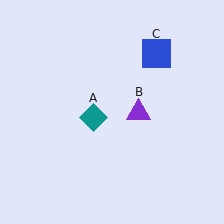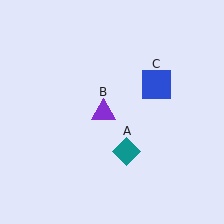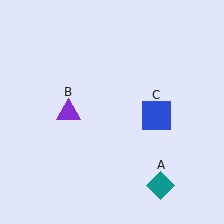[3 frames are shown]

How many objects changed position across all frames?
3 objects changed position: teal diamond (object A), purple triangle (object B), blue square (object C).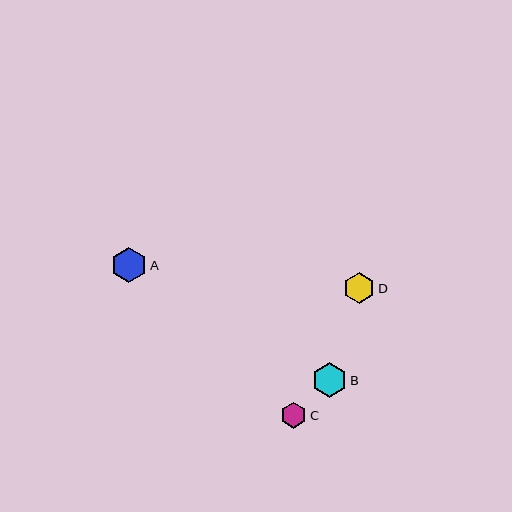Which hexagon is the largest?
Hexagon A is the largest with a size of approximately 36 pixels.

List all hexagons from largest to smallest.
From largest to smallest: A, B, D, C.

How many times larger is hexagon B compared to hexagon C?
Hexagon B is approximately 1.3 times the size of hexagon C.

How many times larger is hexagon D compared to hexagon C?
Hexagon D is approximately 1.2 times the size of hexagon C.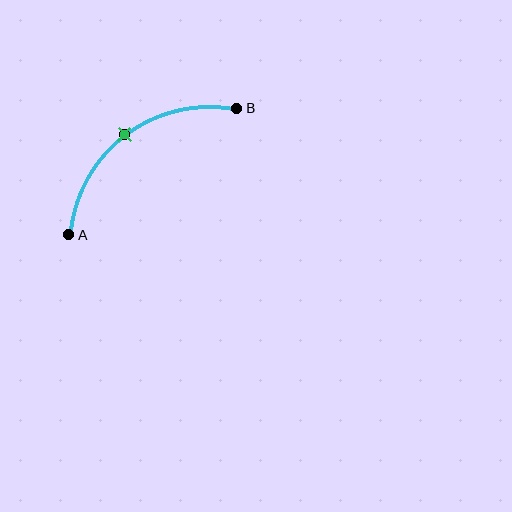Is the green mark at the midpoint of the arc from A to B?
Yes. The green mark lies on the arc at equal arc-length from both A and B — it is the arc midpoint.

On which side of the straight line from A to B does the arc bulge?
The arc bulges above and to the left of the straight line connecting A and B.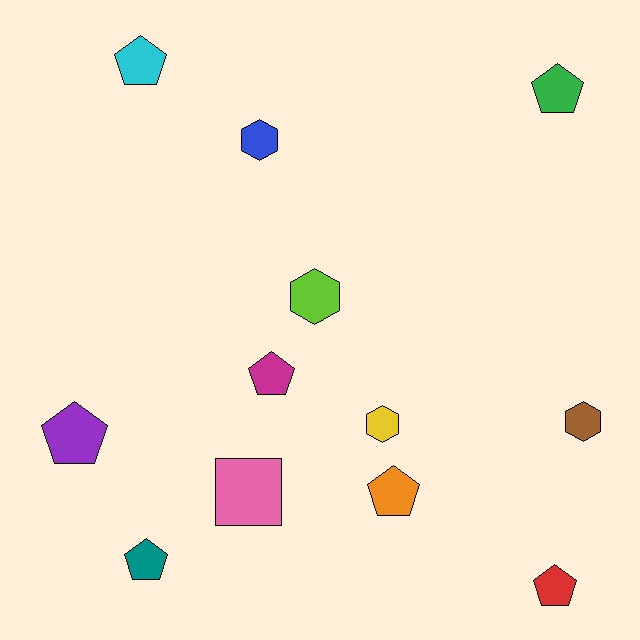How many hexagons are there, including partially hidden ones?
There are 4 hexagons.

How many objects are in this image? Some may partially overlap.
There are 12 objects.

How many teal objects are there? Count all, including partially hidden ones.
There is 1 teal object.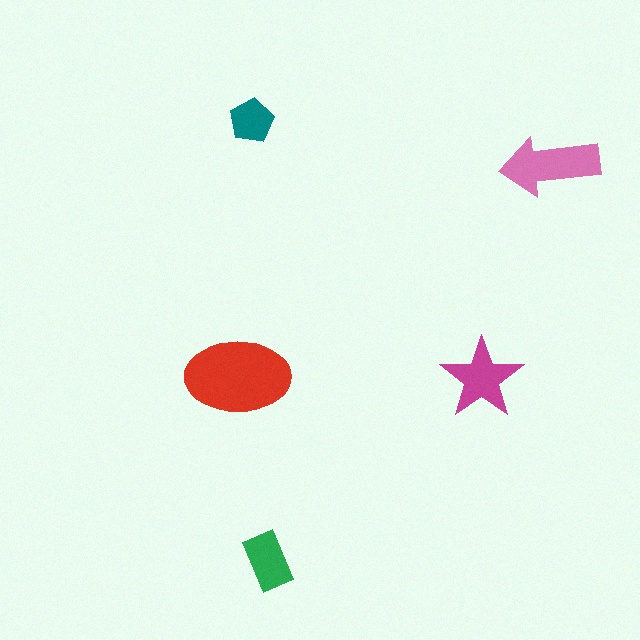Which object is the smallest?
The teal pentagon.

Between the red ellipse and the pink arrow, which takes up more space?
The red ellipse.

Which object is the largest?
The red ellipse.